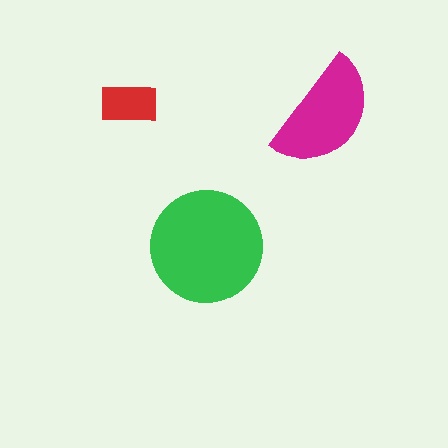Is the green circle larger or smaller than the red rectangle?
Larger.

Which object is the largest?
The green circle.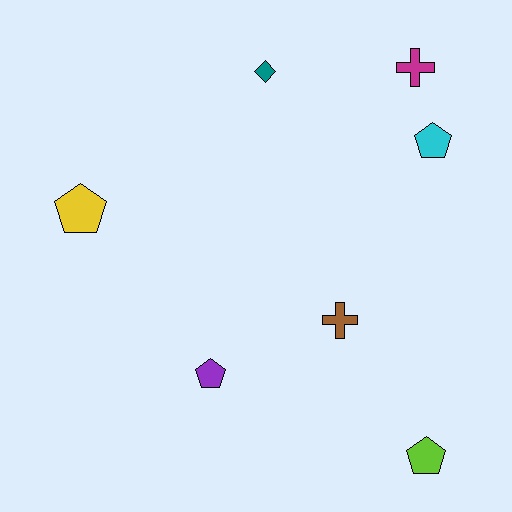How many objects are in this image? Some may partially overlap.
There are 7 objects.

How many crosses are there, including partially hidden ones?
There are 2 crosses.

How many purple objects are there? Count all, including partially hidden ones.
There is 1 purple object.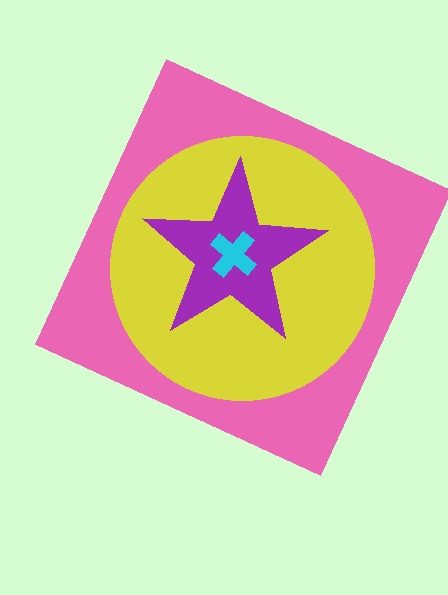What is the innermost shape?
The cyan cross.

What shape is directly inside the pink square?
The yellow circle.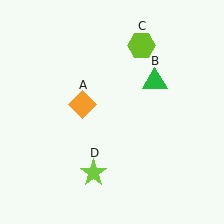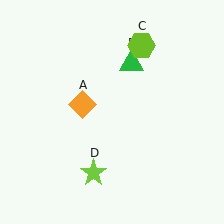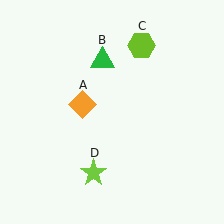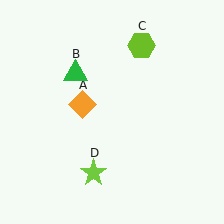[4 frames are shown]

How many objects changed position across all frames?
1 object changed position: green triangle (object B).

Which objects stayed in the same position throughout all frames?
Orange diamond (object A) and lime hexagon (object C) and lime star (object D) remained stationary.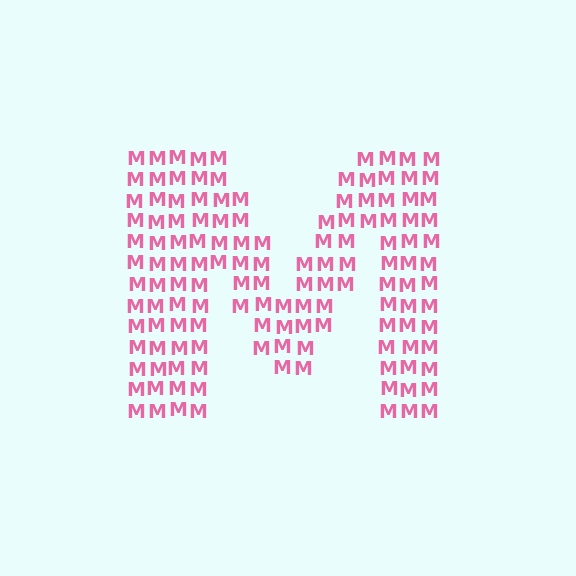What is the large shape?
The large shape is the letter M.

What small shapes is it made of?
It is made of small letter M's.